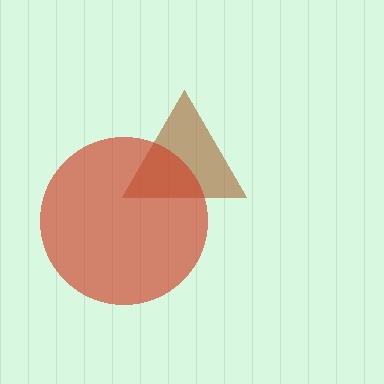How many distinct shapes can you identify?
There are 2 distinct shapes: a brown triangle, a red circle.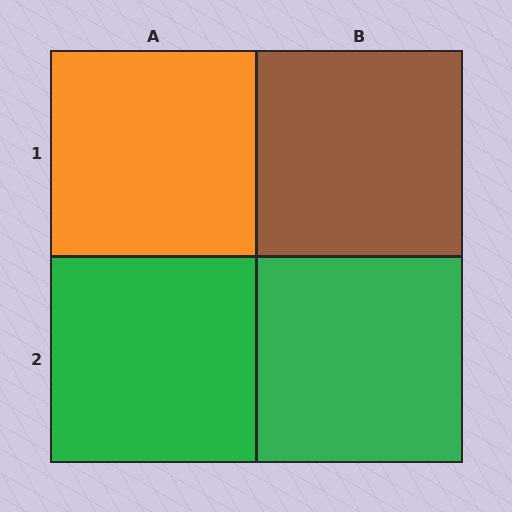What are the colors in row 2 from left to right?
Green, green.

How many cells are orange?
1 cell is orange.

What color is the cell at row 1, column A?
Orange.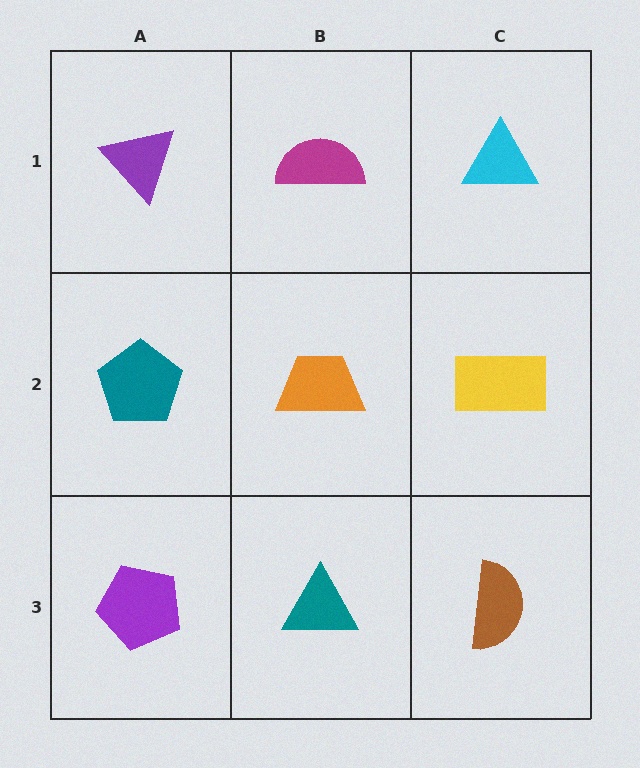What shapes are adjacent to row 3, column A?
A teal pentagon (row 2, column A), a teal triangle (row 3, column B).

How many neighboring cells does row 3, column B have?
3.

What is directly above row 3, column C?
A yellow rectangle.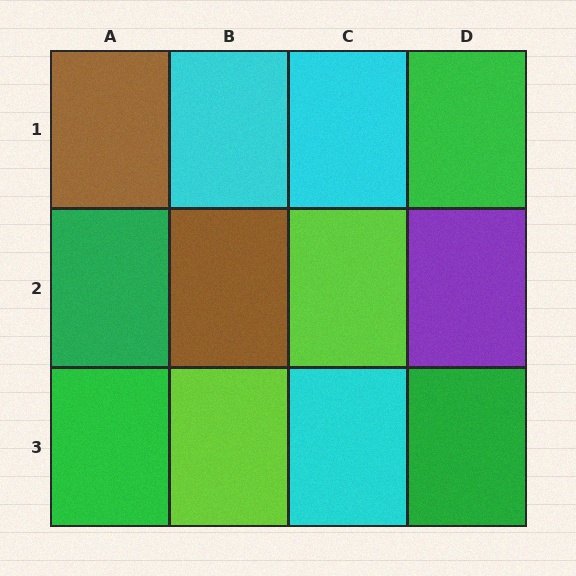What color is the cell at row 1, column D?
Green.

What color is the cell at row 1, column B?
Cyan.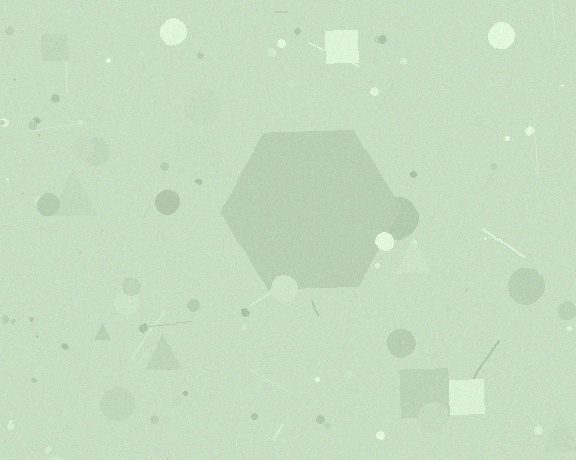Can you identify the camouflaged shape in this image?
The camouflaged shape is a hexagon.